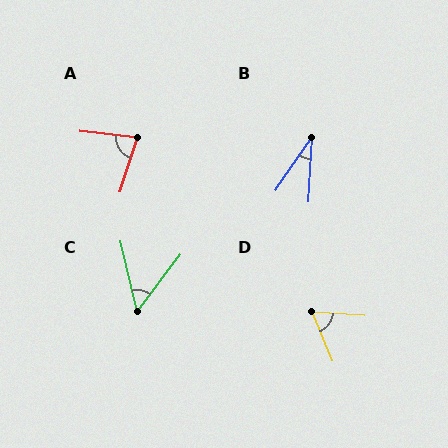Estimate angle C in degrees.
Approximately 50 degrees.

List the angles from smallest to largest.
B (30°), C (50°), D (64°), A (78°).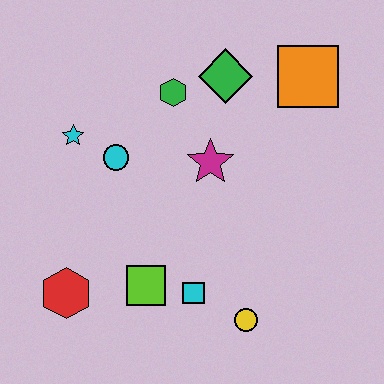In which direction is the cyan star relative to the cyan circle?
The cyan star is to the left of the cyan circle.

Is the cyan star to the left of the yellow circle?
Yes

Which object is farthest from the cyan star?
The yellow circle is farthest from the cyan star.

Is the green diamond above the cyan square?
Yes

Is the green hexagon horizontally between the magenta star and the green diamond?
No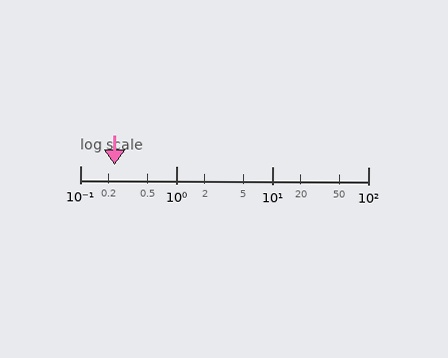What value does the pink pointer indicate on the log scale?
The pointer indicates approximately 0.23.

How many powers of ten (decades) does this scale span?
The scale spans 3 decades, from 0.1 to 100.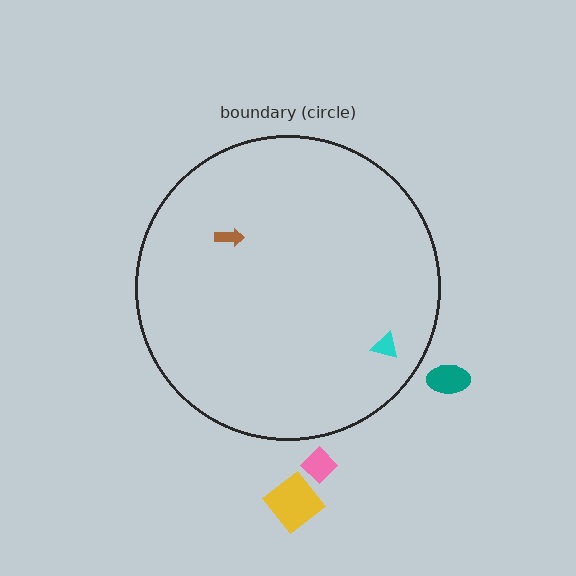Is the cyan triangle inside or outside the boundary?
Inside.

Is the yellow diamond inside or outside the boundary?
Outside.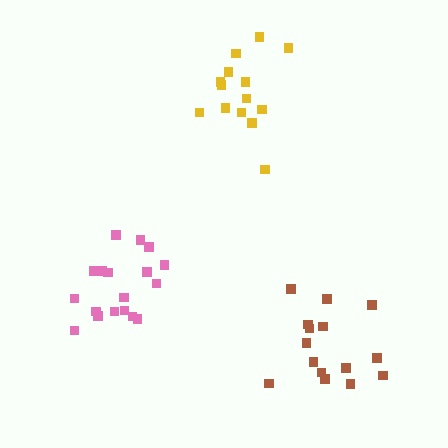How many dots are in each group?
Group 1: 19 dots, Group 2: 15 dots, Group 3: 14 dots (48 total).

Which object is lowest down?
The brown cluster is bottommost.